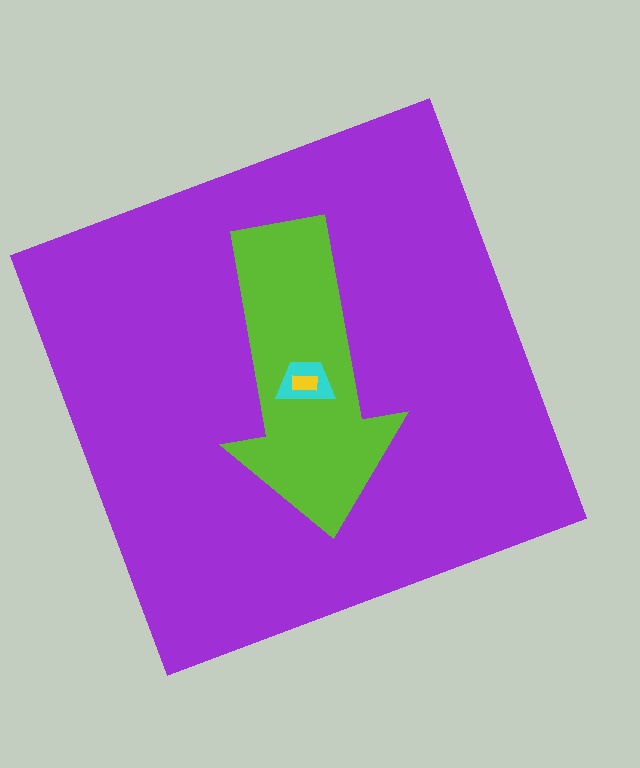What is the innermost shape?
The yellow rectangle.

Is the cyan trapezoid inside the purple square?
Yes.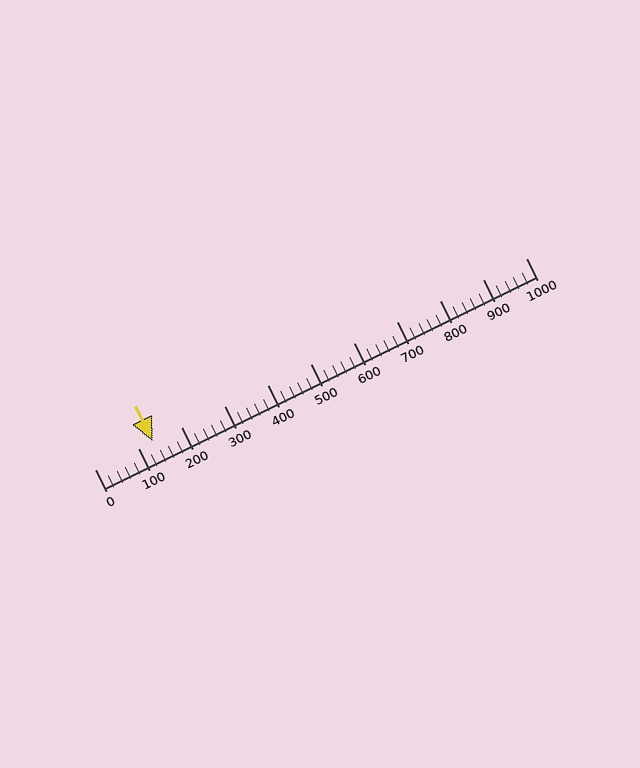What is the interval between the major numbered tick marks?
The major tick marks are spaced 100 units apart.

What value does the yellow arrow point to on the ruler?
The yellow arrow points to approximately 134.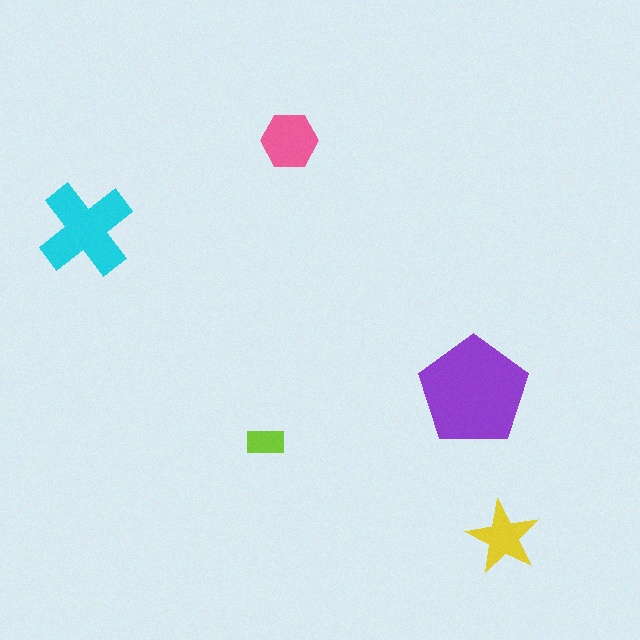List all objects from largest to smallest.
The purple pentagon, the cyan cross, the pink hexagon, the yellow star, the lime rectangle.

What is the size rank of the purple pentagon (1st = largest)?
1st.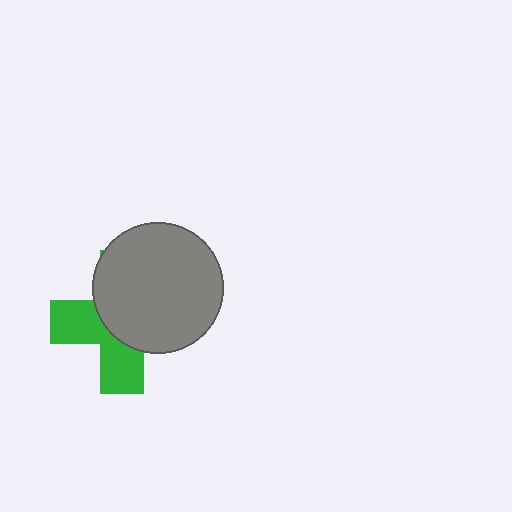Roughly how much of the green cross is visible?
A small part of it is visible (roughly 42%).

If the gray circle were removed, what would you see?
You would see the complete green cross.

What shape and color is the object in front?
The object in front is a gray circle.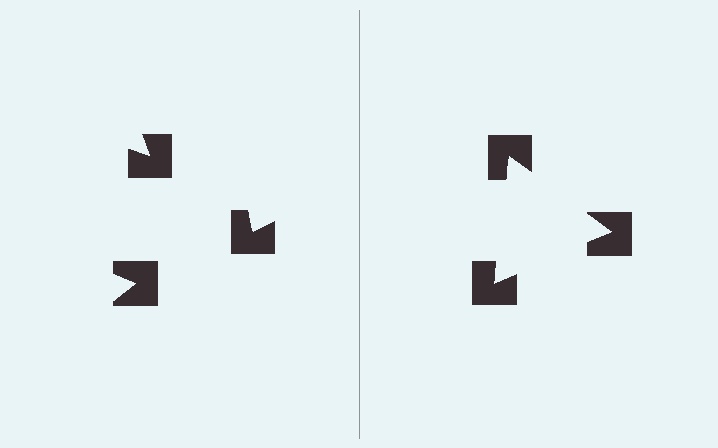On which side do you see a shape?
An illusory triangle appears on the right side. On the left side the wedge cuts are rotated, so no coherent shape forms.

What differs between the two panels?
The notched squares are positioned identically on both sides; only the wedge orientations differ. On the right they align to a triangle; on the left they are misaligned.